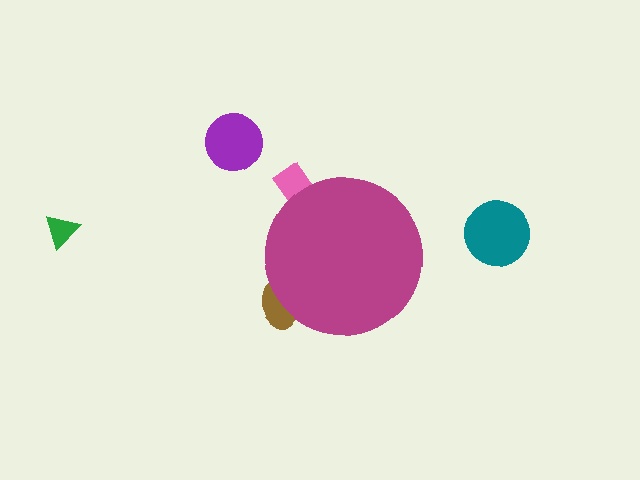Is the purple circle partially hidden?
No, the purple circle is fully visible.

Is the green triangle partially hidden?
No, the green triangle is fully visible.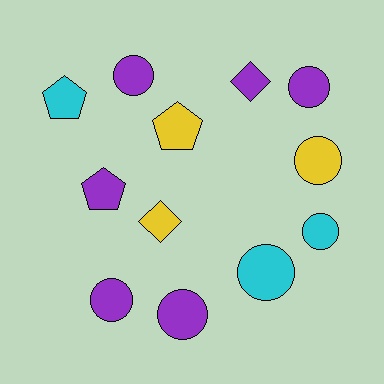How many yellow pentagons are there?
There is 1 yellow pentagon.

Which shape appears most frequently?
Circle, with 7 objects.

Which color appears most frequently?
Purple, with 6 objects.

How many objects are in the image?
There are 12 objects.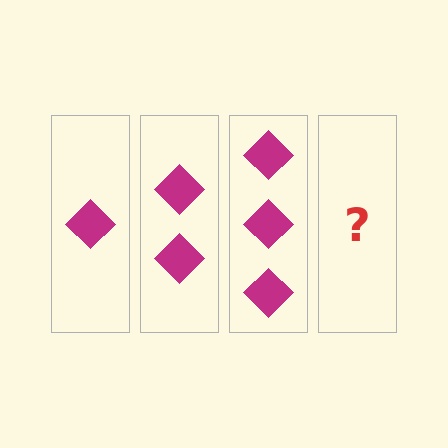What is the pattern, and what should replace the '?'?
The pattern is that each step adds one more diamond. The '?' should be 4 diamonds.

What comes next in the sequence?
The next element should be 4 diamonds.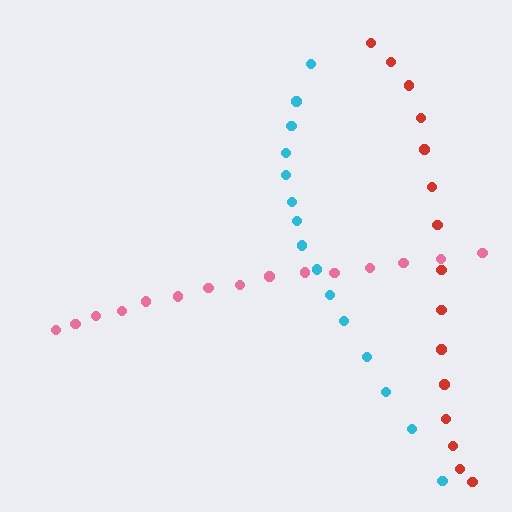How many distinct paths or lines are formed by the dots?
There are 3 distinct paths.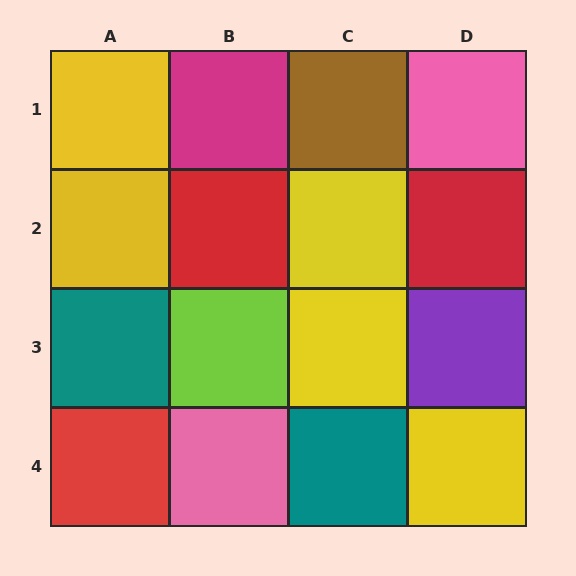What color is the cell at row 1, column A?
Yellow.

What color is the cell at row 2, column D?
Red.